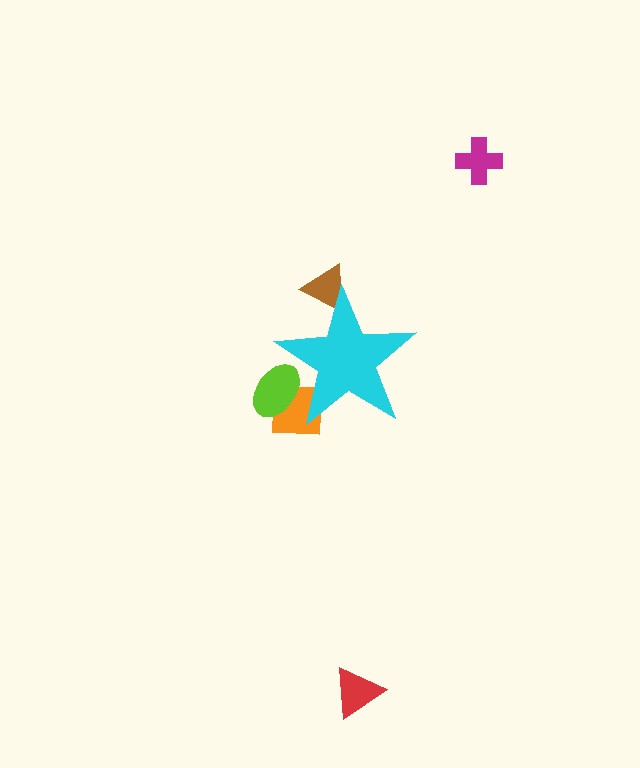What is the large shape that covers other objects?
A cyan star.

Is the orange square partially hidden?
Yes, the orange square is partially hidden behind the cyan star.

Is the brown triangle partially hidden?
Yes, the brown triangle is partially hidden behind the cyan star.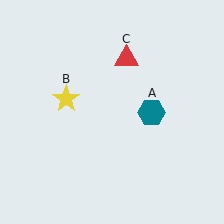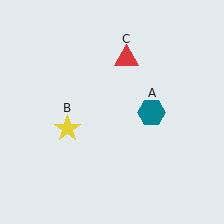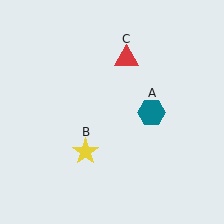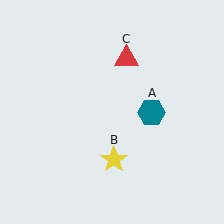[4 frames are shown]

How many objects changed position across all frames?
1 object changed position: yellow star (object B).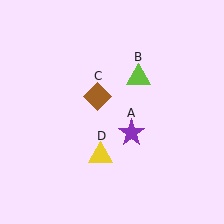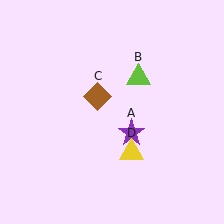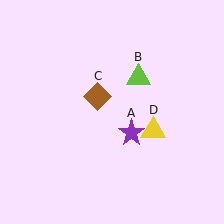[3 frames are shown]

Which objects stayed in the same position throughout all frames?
Purple star (object A) and lime triangle (object B) and brown diamond (object C) remained stationary.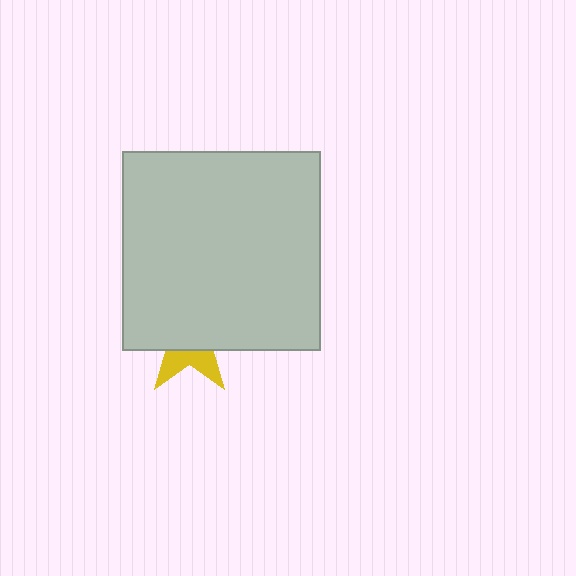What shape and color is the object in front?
The object in front is a light gray square.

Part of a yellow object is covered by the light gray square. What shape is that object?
It is a star.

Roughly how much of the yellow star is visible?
A small part of it is visible (roughly 32%).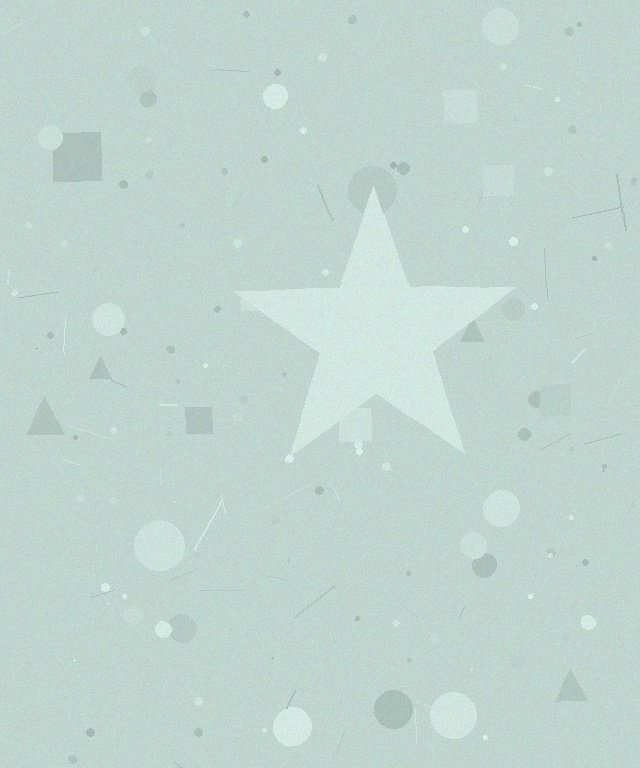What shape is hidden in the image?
A star is hidden in the image.